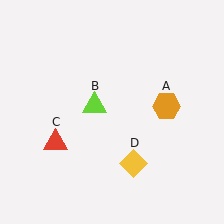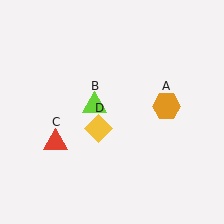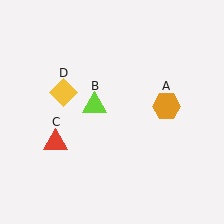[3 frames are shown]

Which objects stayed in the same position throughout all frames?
Orange hexagon (object A) and lime triangle (object B) and red triangle (object C) remained stationary.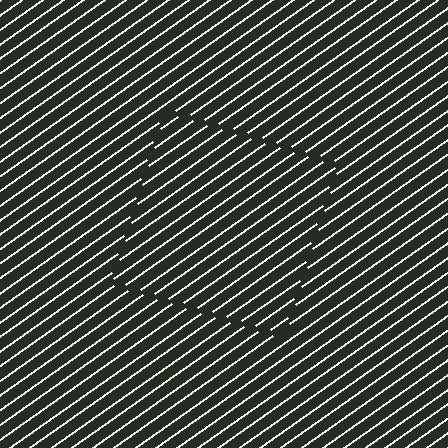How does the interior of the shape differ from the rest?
The interior of the shape contains the same grating, shifted by half a period — the contour is defined by the phase discontinuity where line-ends from the inner and outer gratings abut.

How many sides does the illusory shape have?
4 sides — the line-ends trace a square.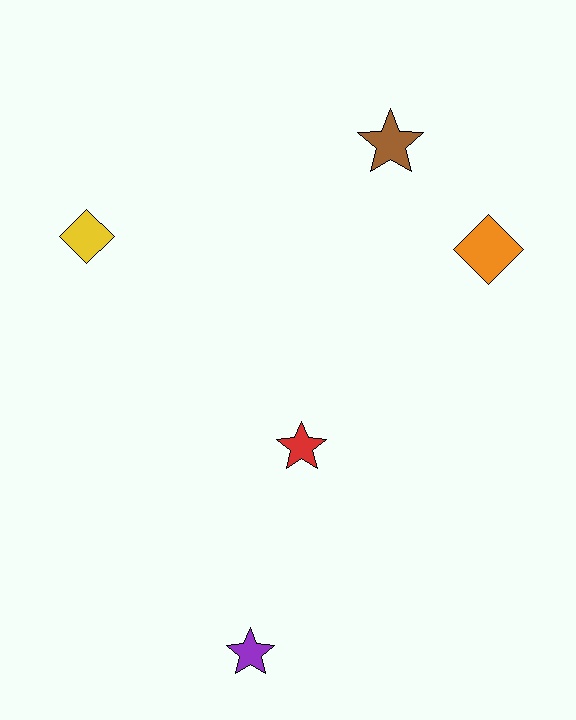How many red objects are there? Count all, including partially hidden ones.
There is 1 red object.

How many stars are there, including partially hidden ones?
There are 3 stars.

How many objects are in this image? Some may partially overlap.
There are 5 objects.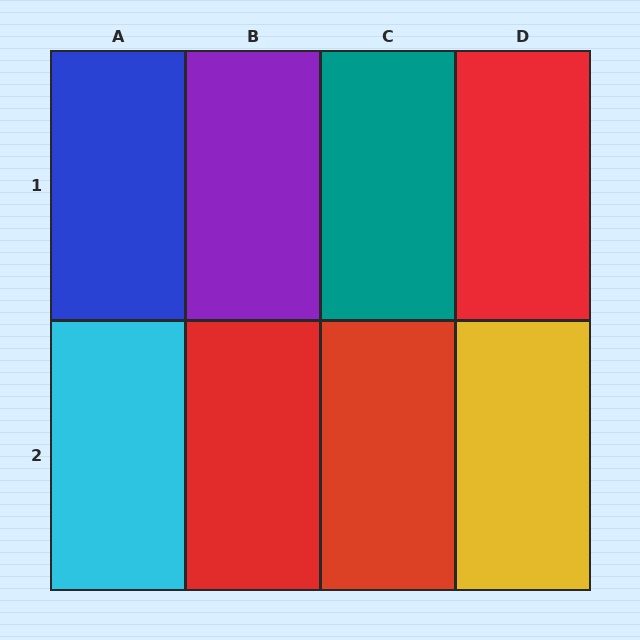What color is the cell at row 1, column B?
Purple.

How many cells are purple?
1 cell is purple.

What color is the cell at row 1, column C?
Teal.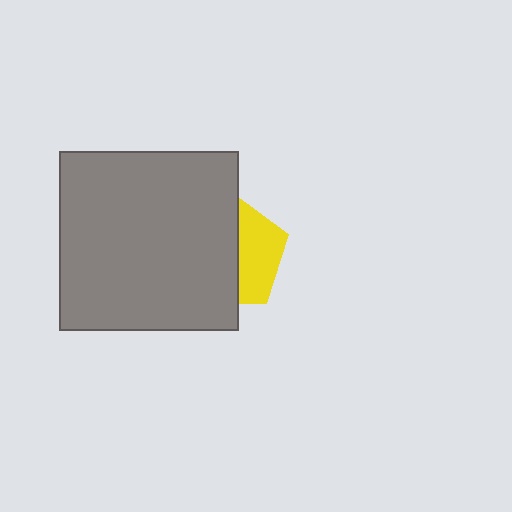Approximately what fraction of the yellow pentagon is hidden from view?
Roughly 61% of the yellow pentagon is hidden behind the gray square.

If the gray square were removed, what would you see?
You would see the complete yellow pentagon.